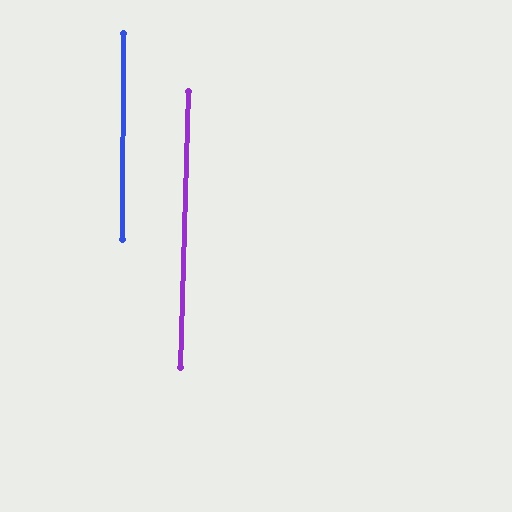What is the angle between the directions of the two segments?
Approximately 1 degree.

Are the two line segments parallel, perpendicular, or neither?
Parallel — their directions differ by only 1.3°.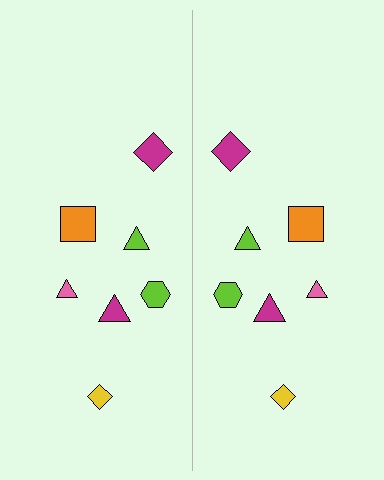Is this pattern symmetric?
Yes, this pattern has bilateral (reflection) symmetry.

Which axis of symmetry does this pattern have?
The pattern has a vertical axis of symmetry running through the center of the image.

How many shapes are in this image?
There are 14 shapes in this image.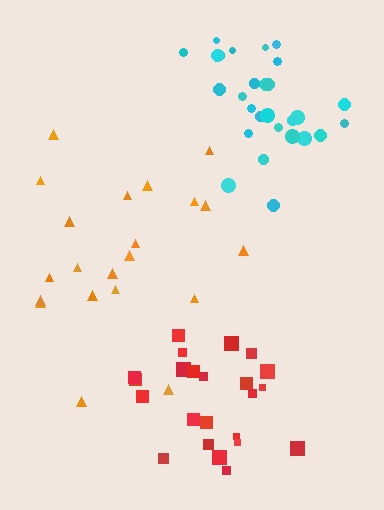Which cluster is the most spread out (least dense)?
Orange.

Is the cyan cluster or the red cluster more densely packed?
Cyan.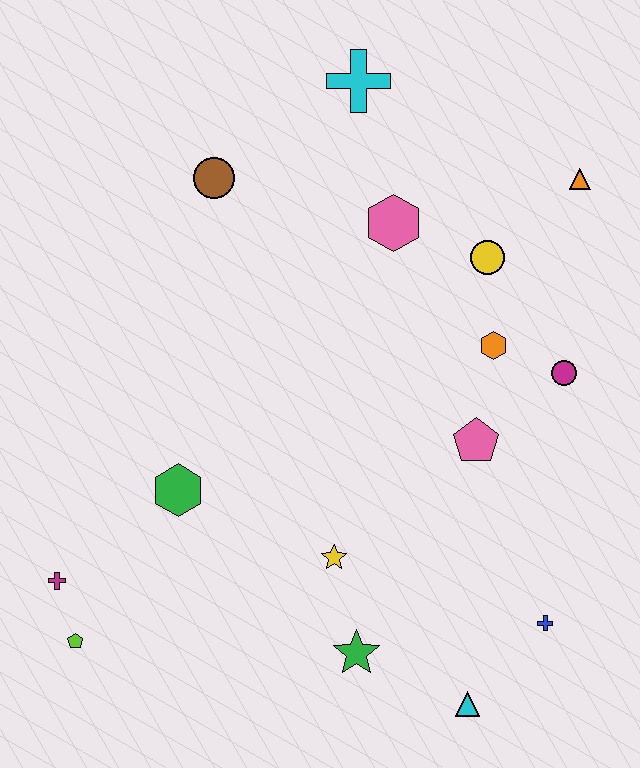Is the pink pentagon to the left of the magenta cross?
No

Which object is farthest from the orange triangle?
The lime pentagon is farthest from the orange triangle.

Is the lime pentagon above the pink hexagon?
No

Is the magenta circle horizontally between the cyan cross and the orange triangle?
Yes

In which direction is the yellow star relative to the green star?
The yellow star is above the green star.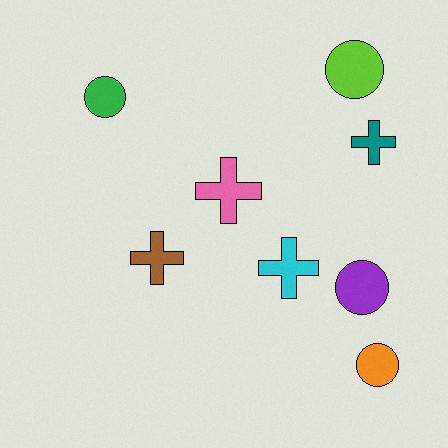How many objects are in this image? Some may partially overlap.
There are 8 objects.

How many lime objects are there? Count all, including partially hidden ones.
There is 1 lime object.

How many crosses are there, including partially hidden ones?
There are 4 crosses.